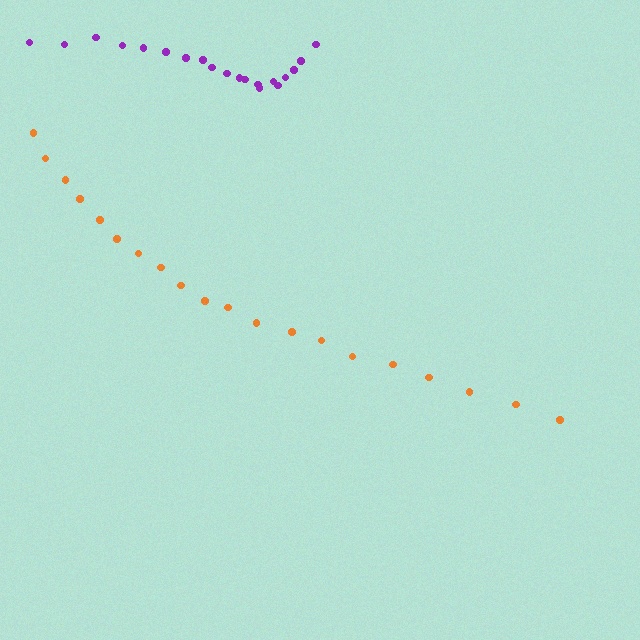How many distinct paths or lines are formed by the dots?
There are 2 distinct paths.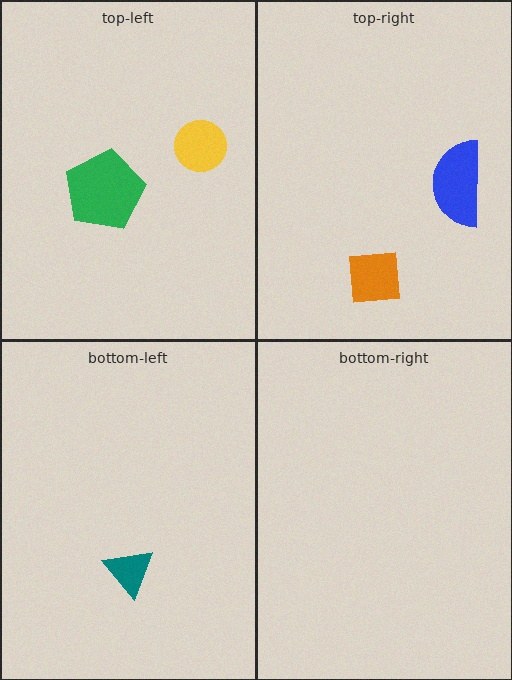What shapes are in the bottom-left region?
The teal triangle.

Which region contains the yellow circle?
The top-left region.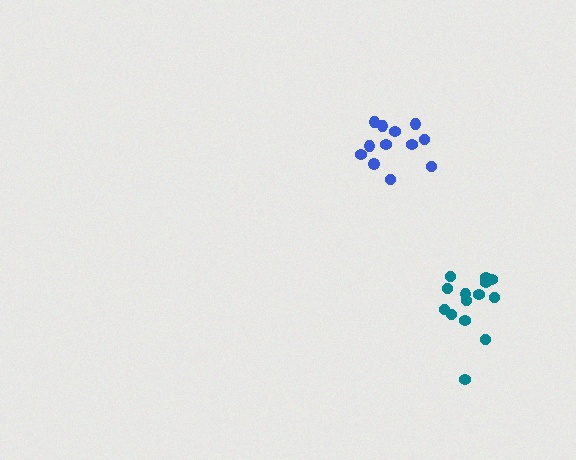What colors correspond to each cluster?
The clusters are colored: teal, blue.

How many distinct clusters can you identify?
There are 2 distinct clusters.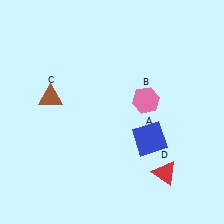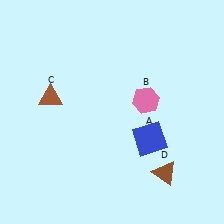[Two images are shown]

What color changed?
The triangle (D) changed from red in Image 1 to brown in Image 2.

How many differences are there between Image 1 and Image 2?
There is 1 difference between the two images.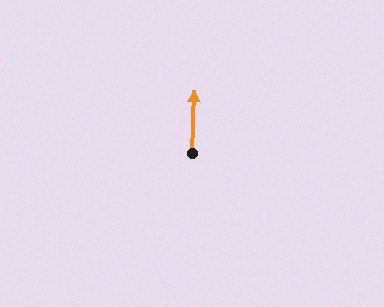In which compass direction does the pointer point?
North.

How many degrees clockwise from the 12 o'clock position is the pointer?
Approximately 2 degrees.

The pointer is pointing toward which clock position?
Roughly 12 o'clock.